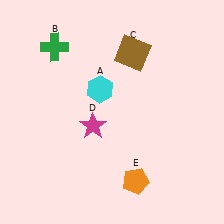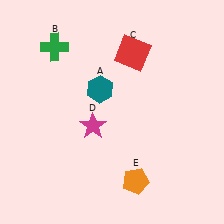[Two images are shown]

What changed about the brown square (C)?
In Image 1, C is brown. In Image 2, it changed to red.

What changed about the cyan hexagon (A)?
In Image 1, A is cyan. In Image 2, it changed to teal.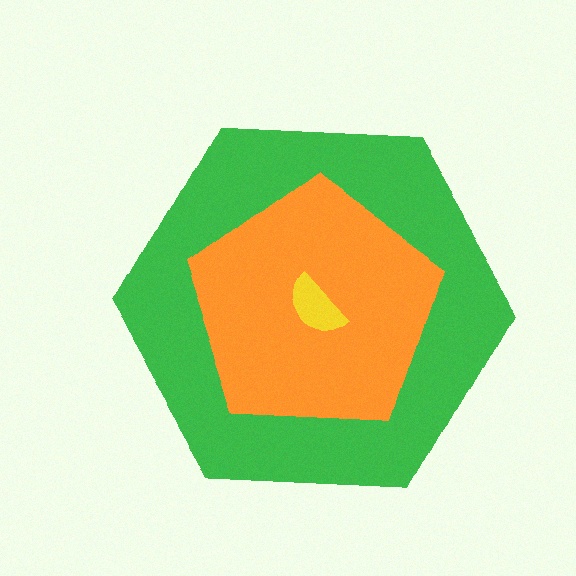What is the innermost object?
The yellow semicircle.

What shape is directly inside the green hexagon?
The orange pentagon.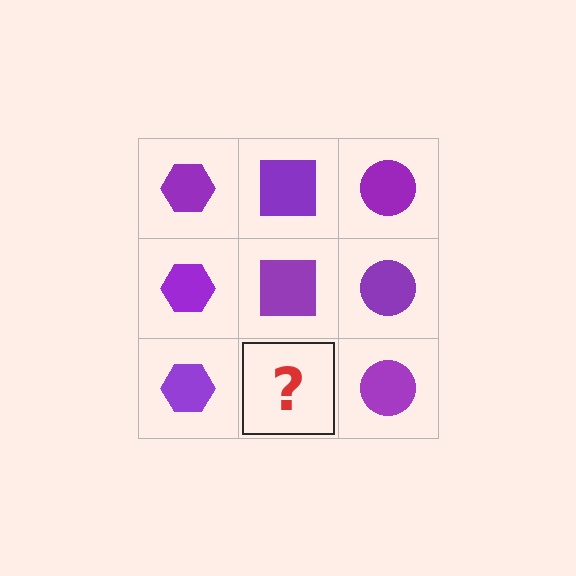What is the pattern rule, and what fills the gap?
The rule is that each column has a consistent shape. The gap should be filled with a purple square.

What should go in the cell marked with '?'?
The missing cell should contain a purple square.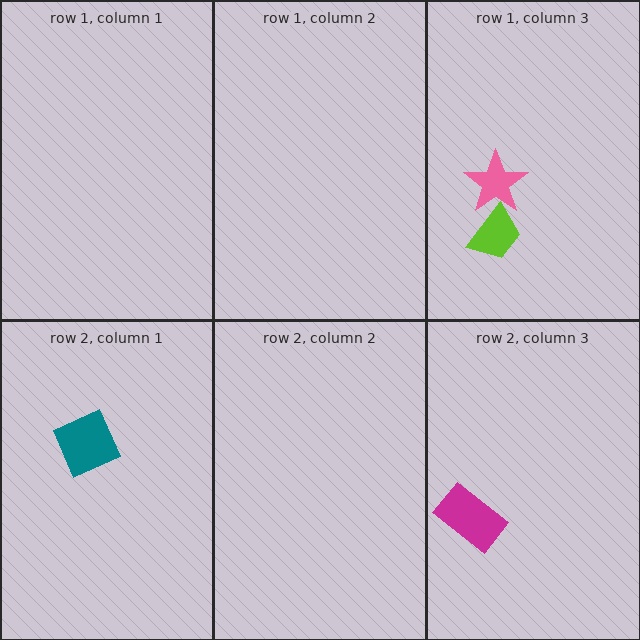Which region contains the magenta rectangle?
The row 2, column 3 region.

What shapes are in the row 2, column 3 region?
The magenta rectangle.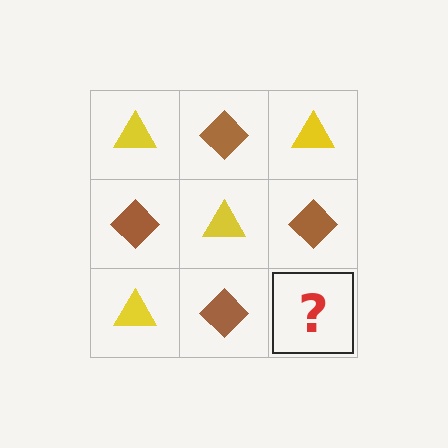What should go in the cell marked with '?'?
The missing cell should contain a yellow triangle.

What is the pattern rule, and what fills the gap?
The rule is that it alternates yellow triangle and brown diamond in a checkerboard pattern. The gap should be filled with a yellow triangle.